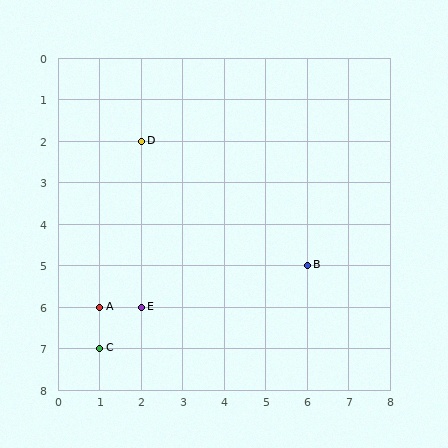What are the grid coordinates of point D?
Point D is at grid coordinates (2, 2).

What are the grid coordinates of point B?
Point B is at grid coordinates (6, 5).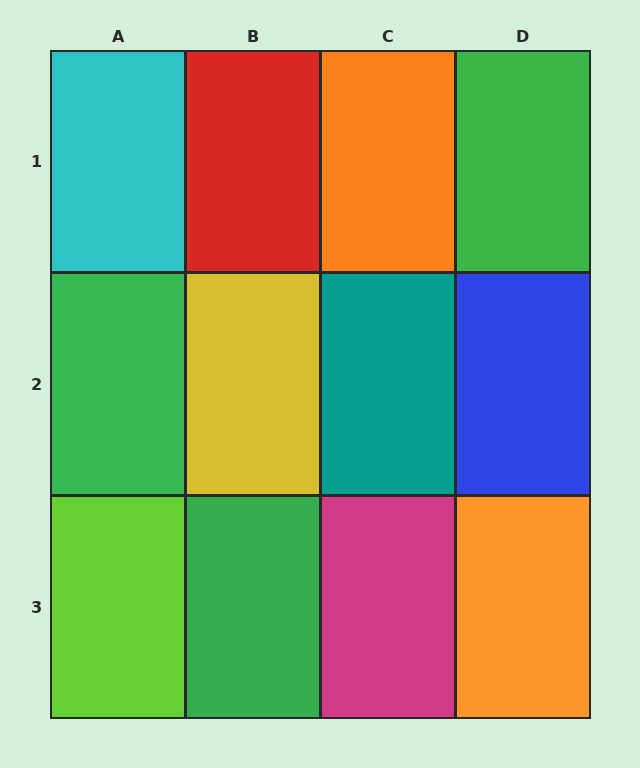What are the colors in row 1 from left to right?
Cyan, red, orange, green.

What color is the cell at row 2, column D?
Blue.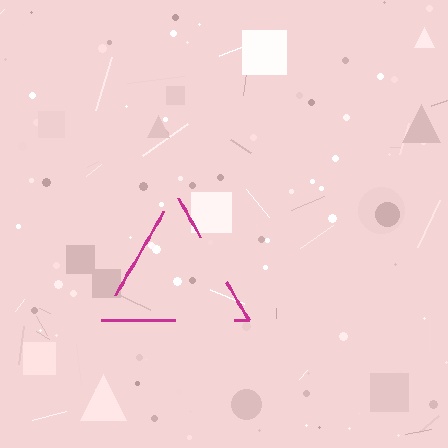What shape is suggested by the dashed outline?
The dashed outline suggests a triangle.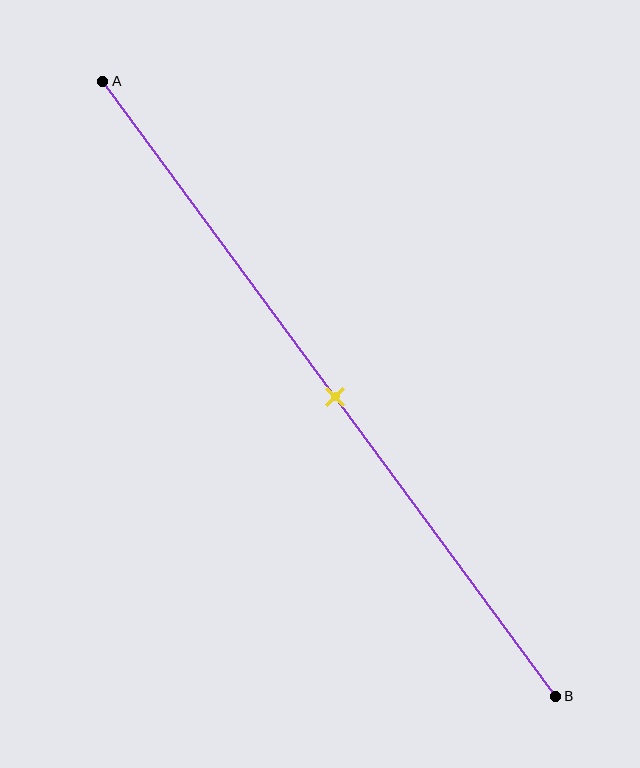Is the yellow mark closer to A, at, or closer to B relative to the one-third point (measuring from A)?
The yellow mark is closer to point B than the one-third point of segment AB.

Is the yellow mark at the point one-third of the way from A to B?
No, the mark is at about 50% from A, not at the 33% one-third point.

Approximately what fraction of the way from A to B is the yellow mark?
The yellow mark is approximately 50% of the way from A to B.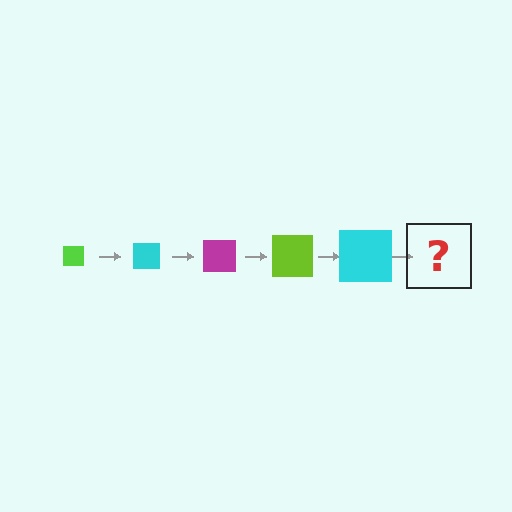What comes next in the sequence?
The next element should be a magenta square, larger than the previous one.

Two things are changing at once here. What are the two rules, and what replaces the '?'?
The two rules are that the square grows larger each step and the color cycles through lime, cyan, and magenta. The '?' should be a magenta square, larger than the previous one.